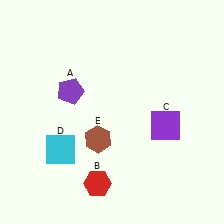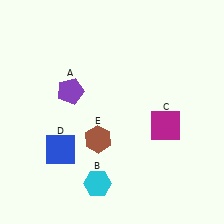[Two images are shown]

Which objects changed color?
B changed from red to cyan. C changed from purple to magenta. D changed from cyan to blue.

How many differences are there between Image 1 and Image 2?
There are 3 differences between the two images.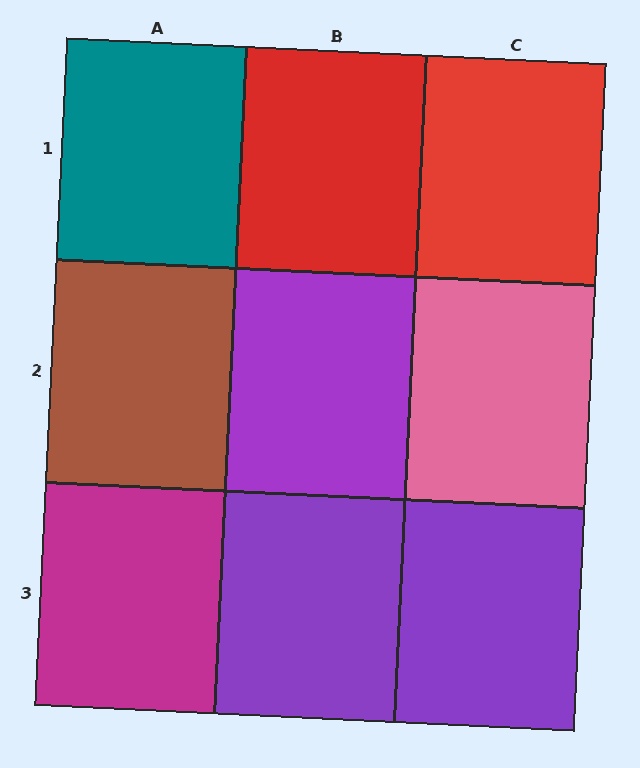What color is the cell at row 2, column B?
Purple.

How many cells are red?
2 cells are red.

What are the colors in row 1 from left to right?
Teal, red, red.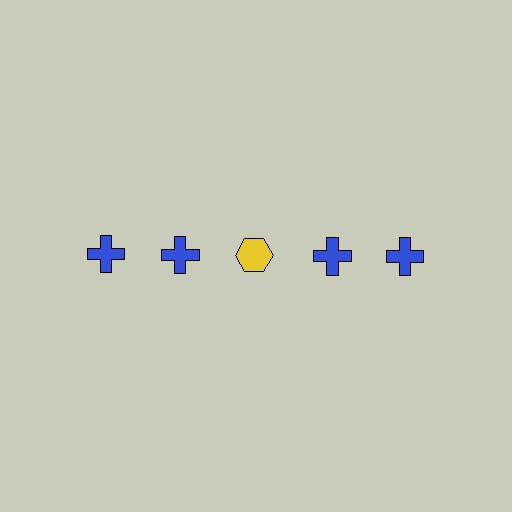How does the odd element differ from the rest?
It differs in both color (yellow instead of blue) and shape (hexagon instead of cross).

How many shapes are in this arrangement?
There are 5 shapes arranged in a grid pattern.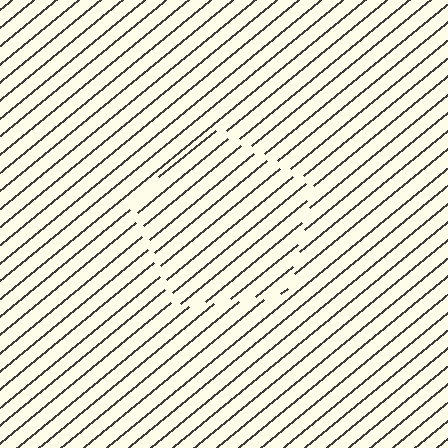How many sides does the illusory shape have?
5 sides — the line-ends trace a pentagon.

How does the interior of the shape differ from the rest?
The interior of the shape contains the same grating, shifted by half a period — the contour is defined by the phase discontinuity where line-ends from the inner and outer gratings abut.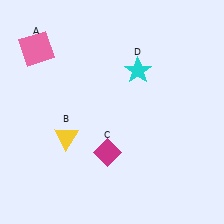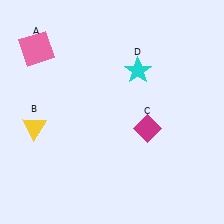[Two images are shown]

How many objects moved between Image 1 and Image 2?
2 objects moved between the two images.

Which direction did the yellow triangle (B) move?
The yellow triangle (B) moved left.